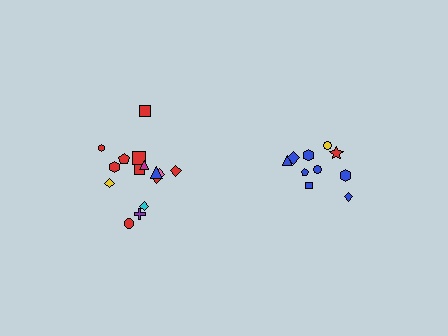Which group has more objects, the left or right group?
The left group.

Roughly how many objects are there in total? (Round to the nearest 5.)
Roughly 25 objects in total.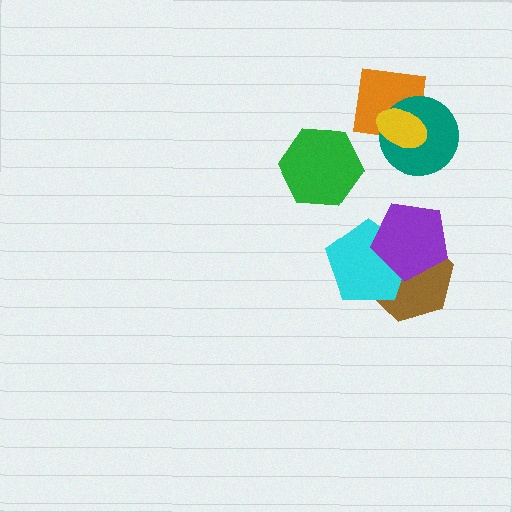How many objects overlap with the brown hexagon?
2 objects overlap with the brown hexagon.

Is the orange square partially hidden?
Yes, it is partially covered by another shape.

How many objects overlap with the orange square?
2 objects overlap with the orange square.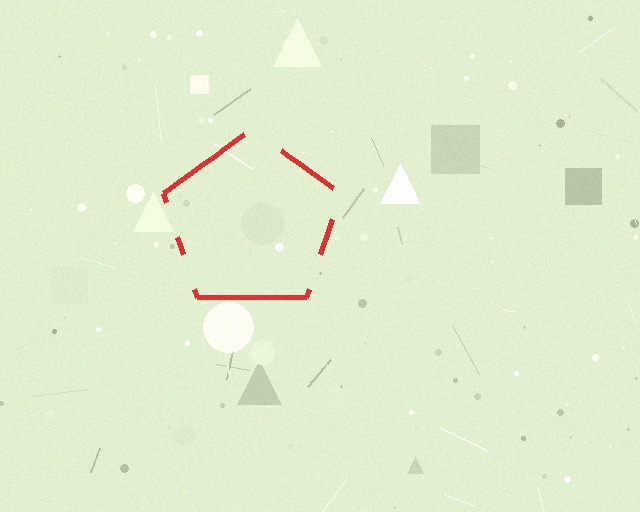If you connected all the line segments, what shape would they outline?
They would outline a pentagon.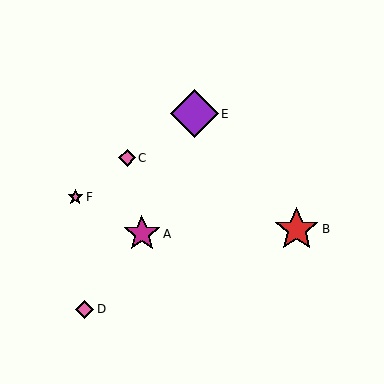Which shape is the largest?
The purple diamond (labeled E) is the largest.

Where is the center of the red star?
The center of the red star is at (297, 229).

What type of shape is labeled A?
Shape A is a magenta star.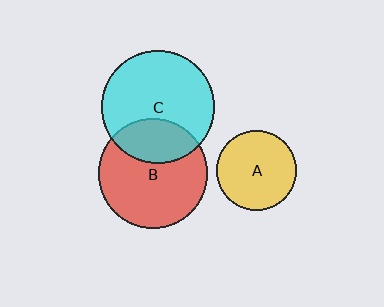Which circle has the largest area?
Circle C (cyan).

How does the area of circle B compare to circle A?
Approximately 1.9 times.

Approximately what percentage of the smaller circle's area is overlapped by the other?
Approximately 30%.